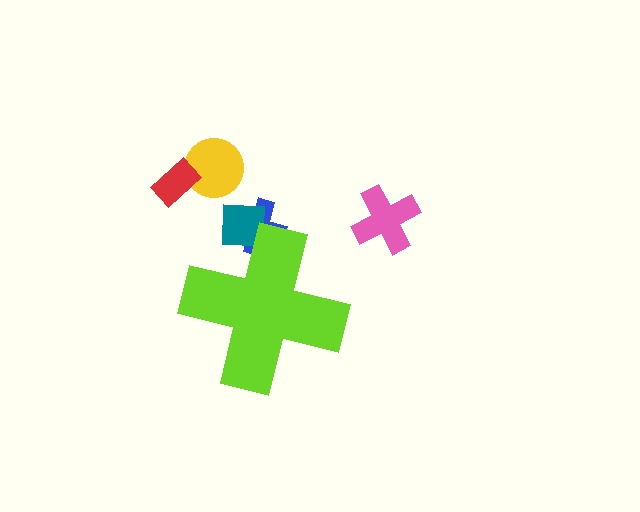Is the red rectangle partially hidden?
No, the red rectangle is fully visible.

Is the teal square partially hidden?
Yes, the teal square is partially hidden behind the lime cross.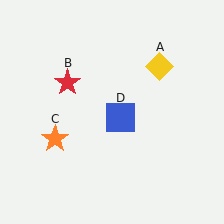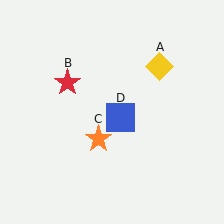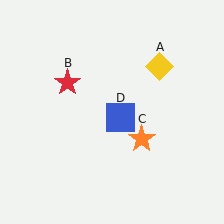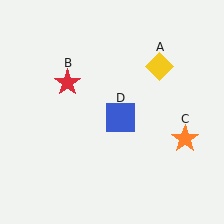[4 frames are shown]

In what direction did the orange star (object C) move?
The orange star (object C) moved right.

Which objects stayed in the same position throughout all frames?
Yellow diamond (object A) and red star (object B) and blue square (object D) remained stationary.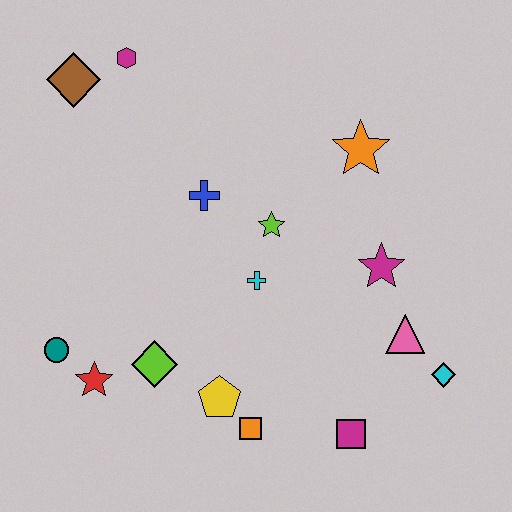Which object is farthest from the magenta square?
The brown diamond is farthest from the magenta square.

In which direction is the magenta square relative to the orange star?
The magenta square is below the orange star.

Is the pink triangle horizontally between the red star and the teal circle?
No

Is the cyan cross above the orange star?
No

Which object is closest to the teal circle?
The red star is closest to the teal circle.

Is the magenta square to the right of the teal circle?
Yes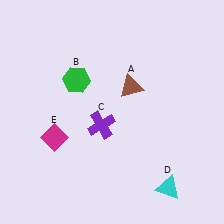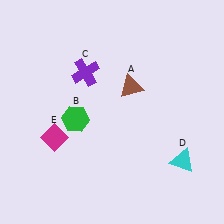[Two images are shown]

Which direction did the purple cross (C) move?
The purple cross (C) moved up.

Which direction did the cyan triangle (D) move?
The cyan triangle (D) moved up.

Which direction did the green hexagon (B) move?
The green hexagon (B) moved down.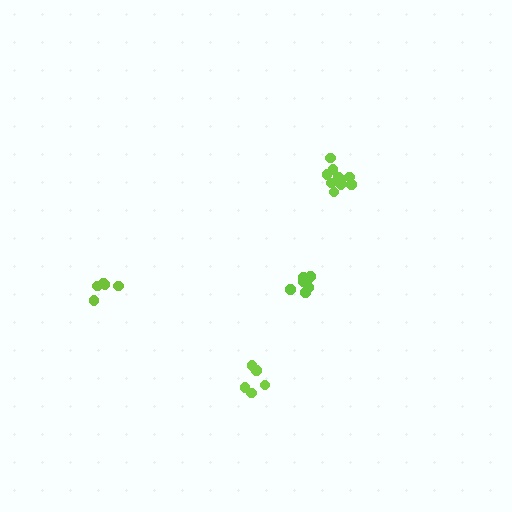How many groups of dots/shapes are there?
There are 4 groups.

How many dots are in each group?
Group 1: 10 dots, Group 2: 5 dots, Group 3: 8 dots, Group 4: 5 dots (28 total).